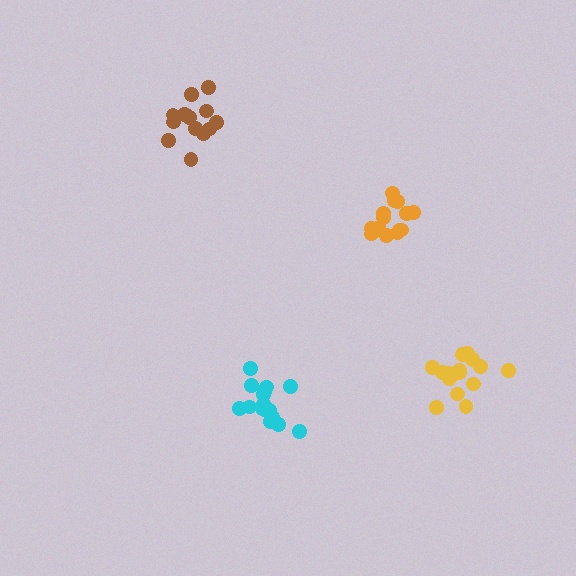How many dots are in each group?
Group 1: 15 dots, Group 2: 15 dots, Group 3: 17 dots, Group 4: 14 dots (61 total).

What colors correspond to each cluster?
The clusters are colored: yellow, orange, cyan, brown.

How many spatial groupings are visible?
There are 4 spatial groupings.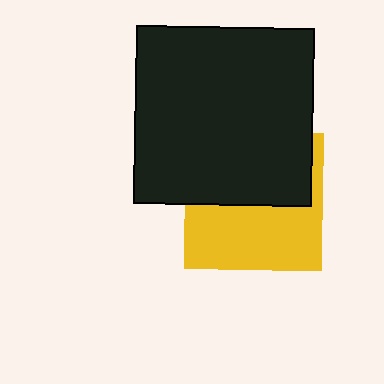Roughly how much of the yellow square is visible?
About half of it is visible (roughly 51%).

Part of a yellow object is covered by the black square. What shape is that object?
It is a square.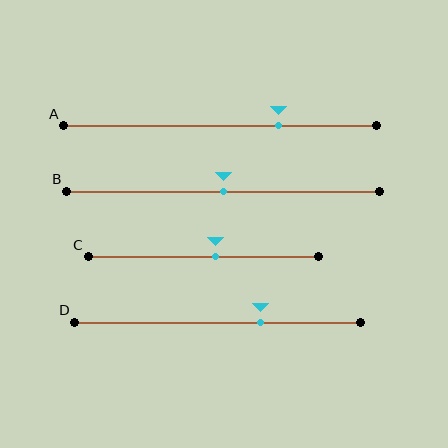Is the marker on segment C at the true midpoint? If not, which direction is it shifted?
No, the marker on segment C is shifted to the right by about 5% of the segment length.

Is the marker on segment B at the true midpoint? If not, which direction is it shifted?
Yes, the marker on segment B is at the true midpoint.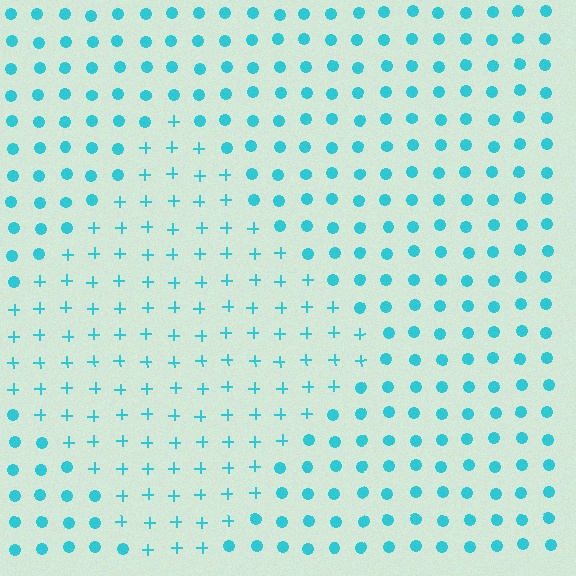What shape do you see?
I see a diamond.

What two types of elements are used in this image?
The image uses plus signs inside the diamond region and circles outside it.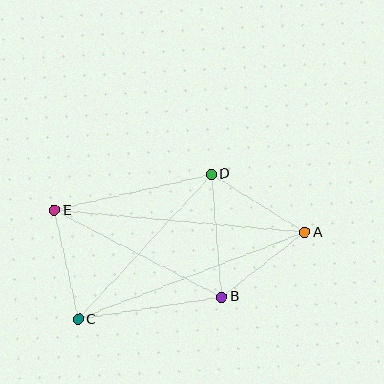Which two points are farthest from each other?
Points A and E are farthest from each other.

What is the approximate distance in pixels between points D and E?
The distance between D and E is approximately 161 pixels.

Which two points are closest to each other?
Points A and B are closest to each other.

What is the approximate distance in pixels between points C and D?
The distance between C and D is approximately 197 pixels.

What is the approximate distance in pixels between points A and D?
The distance between A and D is approximately 110 pixels.